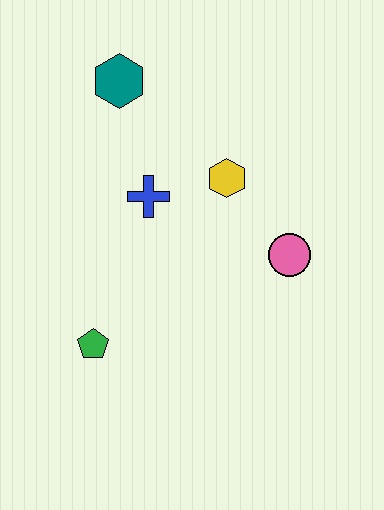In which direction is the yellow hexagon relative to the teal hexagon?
The yellow hexagon is to the right of the teal hexagon.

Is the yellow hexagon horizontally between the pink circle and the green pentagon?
Yes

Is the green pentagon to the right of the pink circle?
No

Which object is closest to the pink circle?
The yellow hexagon is closest to the pink circle.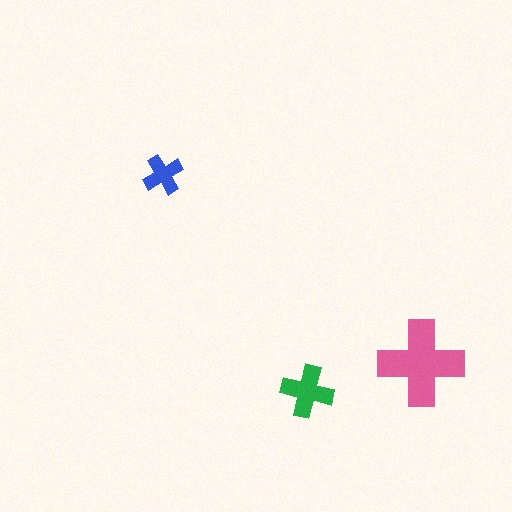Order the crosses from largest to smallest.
the pink one, the green one, the blue one.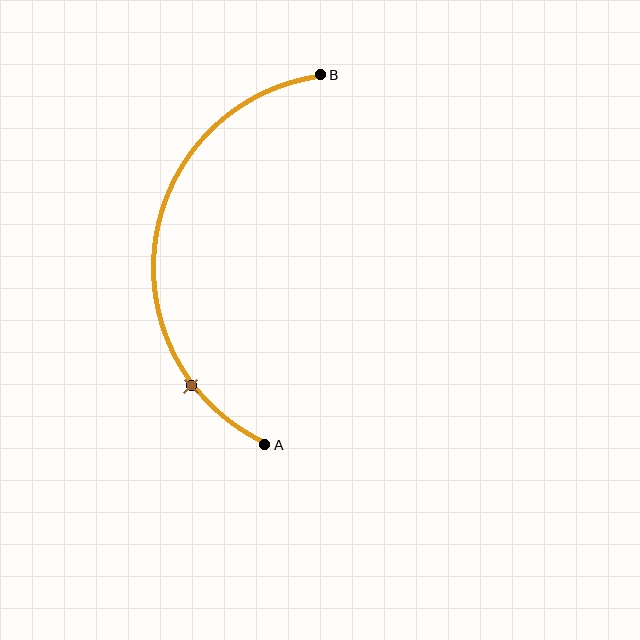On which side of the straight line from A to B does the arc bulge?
The arc bulges to the left of the straight line connecting A and B.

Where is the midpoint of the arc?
The arc midpoint is the point on the curve farthest from the straight line joining A and B. It sits to the left of that line.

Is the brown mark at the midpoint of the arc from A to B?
No. The brown mark lies on the arc but is closer to endpoint A. The arc midpoint would be at the point on the curve equidistant along the arc from both A and B.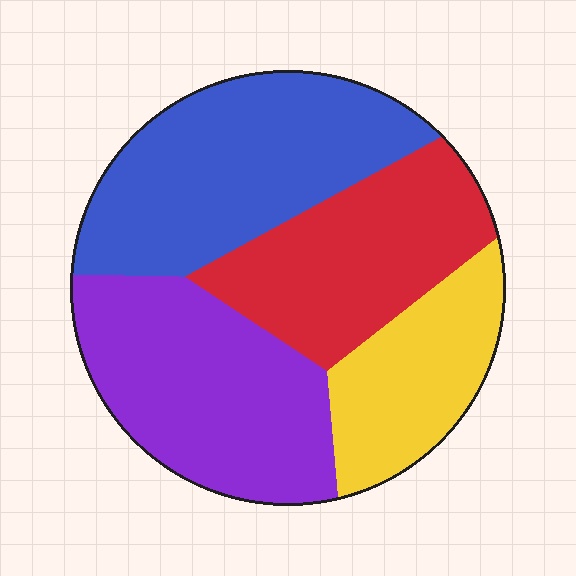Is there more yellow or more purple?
Purple.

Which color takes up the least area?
Yellow, at roughly 15%.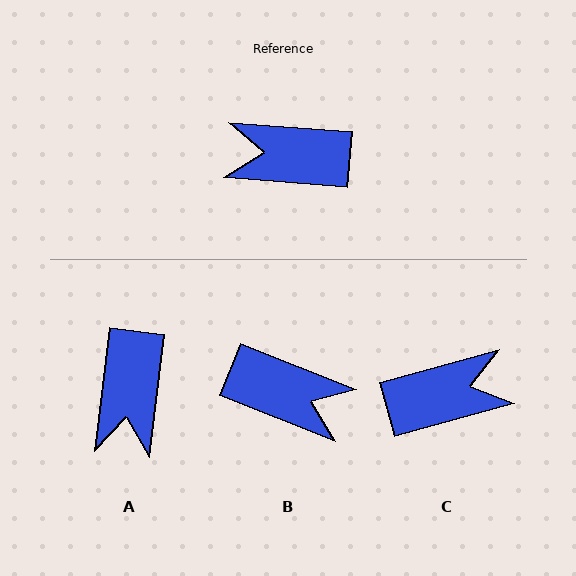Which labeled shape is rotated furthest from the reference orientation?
B, about 163 degrees away.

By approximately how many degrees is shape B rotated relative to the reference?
Approximately 163 degrees counter-clockwise.